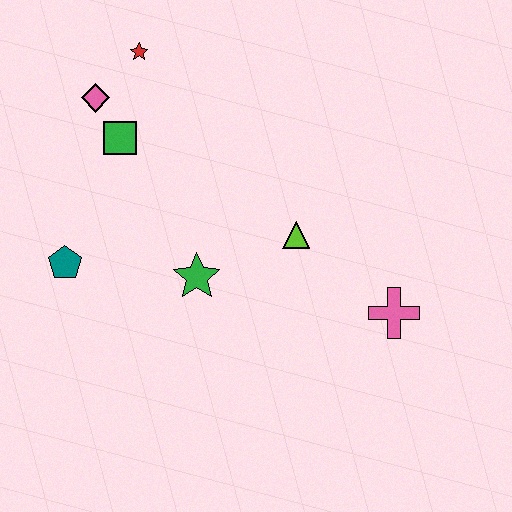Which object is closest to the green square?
The pink diamond is closest to the green square.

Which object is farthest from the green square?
The pink cross is farthest from the green square.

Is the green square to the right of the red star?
No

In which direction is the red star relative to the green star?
The red star is above the green star.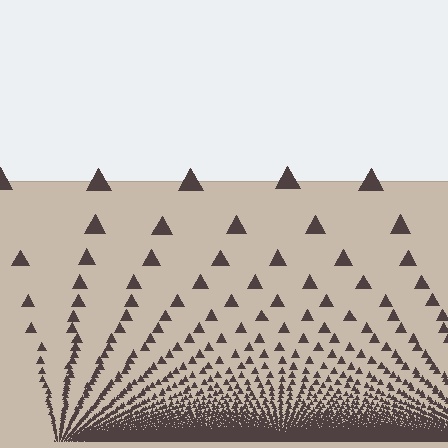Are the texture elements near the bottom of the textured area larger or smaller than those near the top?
Smaller. The gradient is inverted — elements near the bottom are smaller and denser.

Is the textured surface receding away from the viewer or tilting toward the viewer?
The surface appears to tilt toward the viewer. Texture elements get larger and sparser toward the top.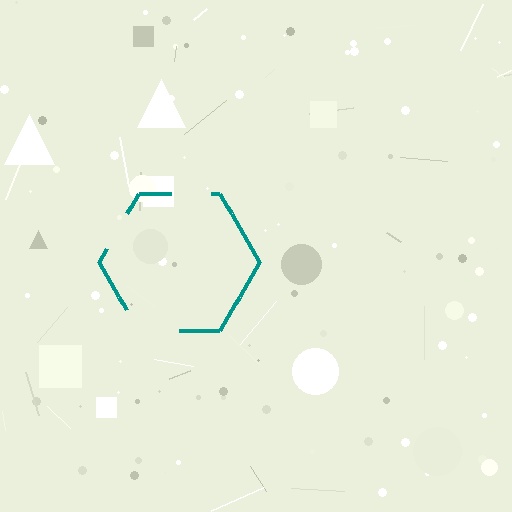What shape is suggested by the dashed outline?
The dashed outline suggests a hexagon.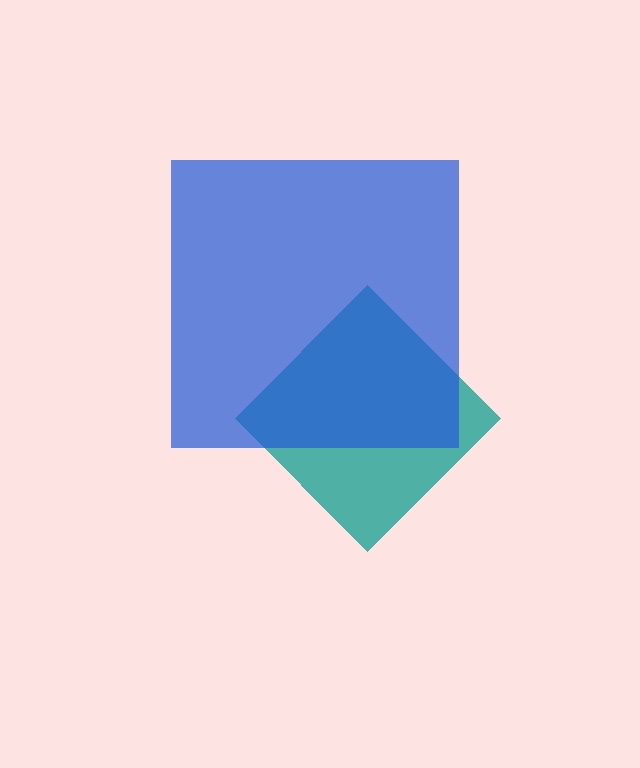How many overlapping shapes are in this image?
There are 2 overlapping shapes in the image.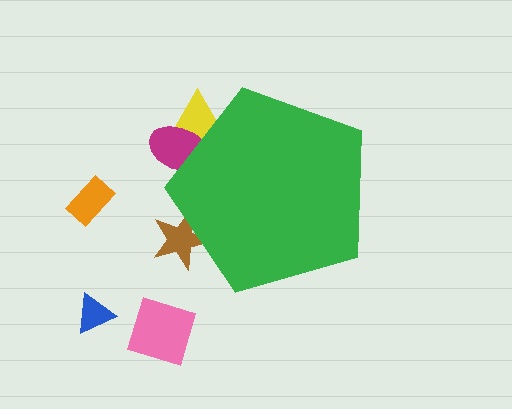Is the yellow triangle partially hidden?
Yes, the yellow triangle is partially hidden behind the green pentagon.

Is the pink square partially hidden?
No, the pink square is fully visible.